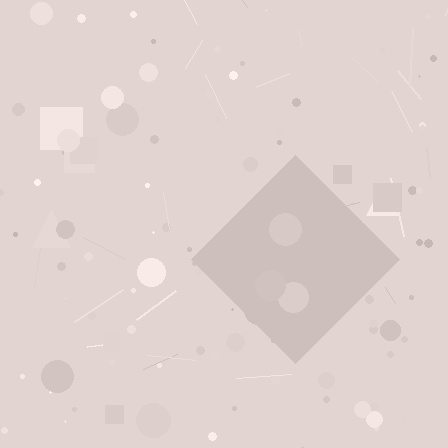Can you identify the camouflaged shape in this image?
The camouflaged shape is a diamond.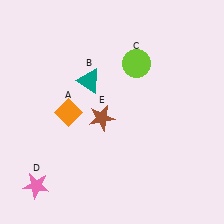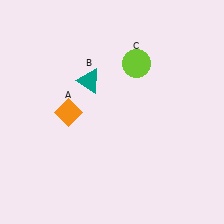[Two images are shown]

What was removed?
The brown star (E), the pink star (D) were removed in Image 2.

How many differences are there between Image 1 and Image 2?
There are 2 differences between the two images.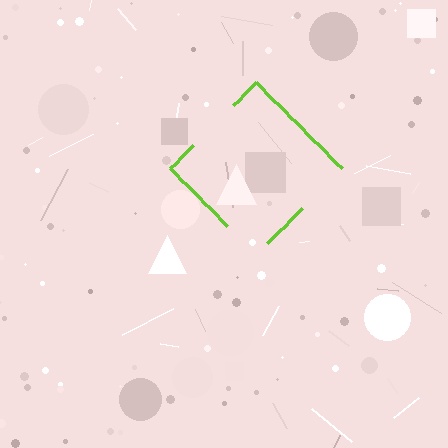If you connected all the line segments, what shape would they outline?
They would outline a diamond.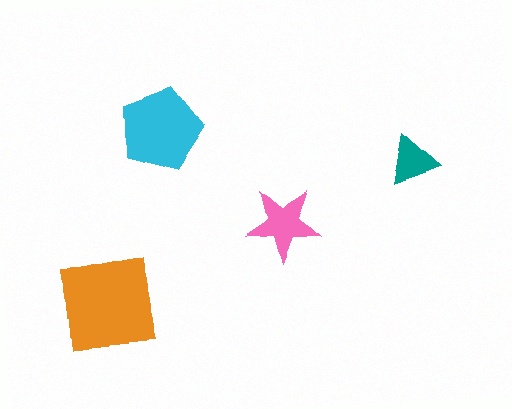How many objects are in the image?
There are 4 objects in the image.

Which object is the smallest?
The teal triangle.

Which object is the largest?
The orange square.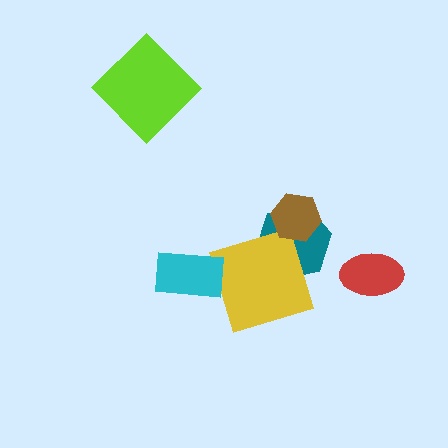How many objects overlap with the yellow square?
1 object overlaps with the yellow square.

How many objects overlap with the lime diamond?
0 objects overlap with the lime diamond.